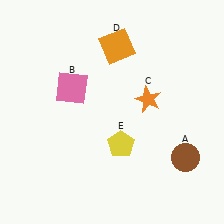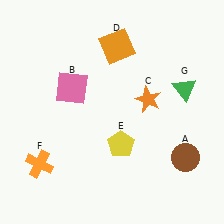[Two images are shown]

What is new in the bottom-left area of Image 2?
An orange cross (F) was added in the bottom-left area of Image 2.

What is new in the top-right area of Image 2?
A green triangle (G) was added in the top-right area of Image 2.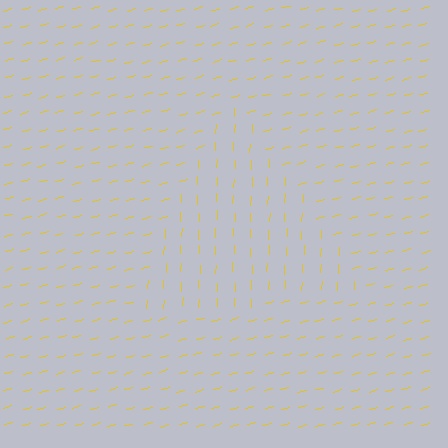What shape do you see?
I see a triangle.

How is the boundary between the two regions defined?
The boundary is defined purely by a change in line orientation (approximately 73 degrees difference). All lines are the same color and thickness.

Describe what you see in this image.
The image is filled with small yellow line segments. A triangle region in the image has lines oriented differently from the surrounding lines, creating a visible texture boundary.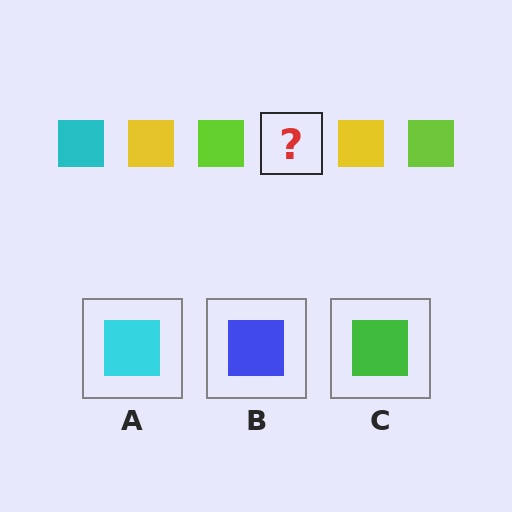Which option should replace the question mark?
Option A.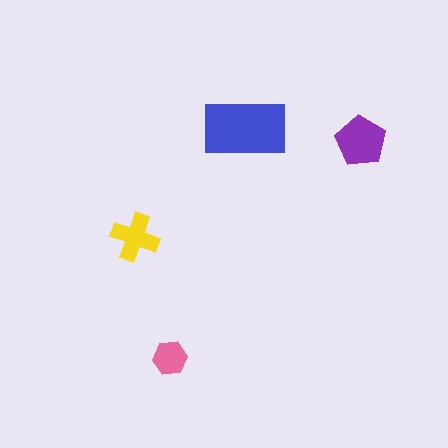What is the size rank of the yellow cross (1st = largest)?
3rd.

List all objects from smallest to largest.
The pink hexagon, the yellow cross, the purple pentagon, the blue rectangle.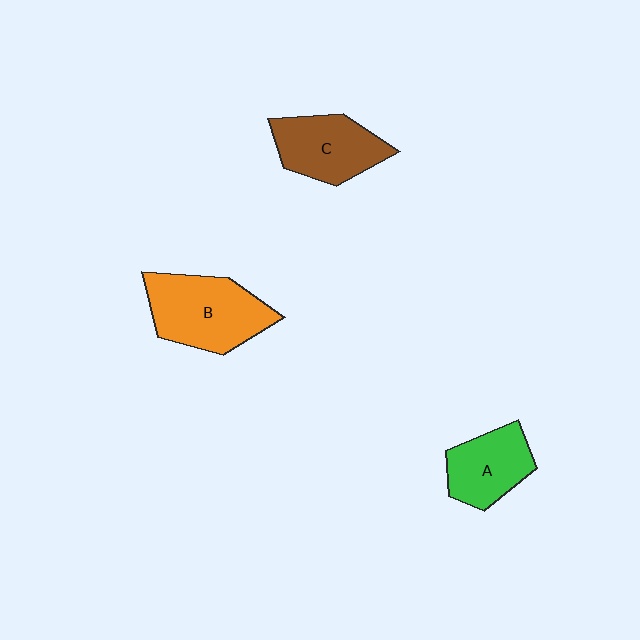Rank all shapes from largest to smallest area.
From largest to smallest: B (orange), C (brown), A (green).